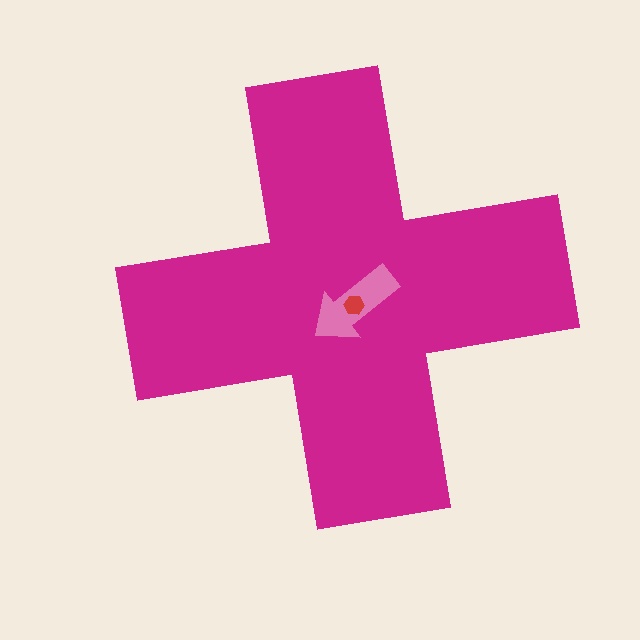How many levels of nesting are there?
3.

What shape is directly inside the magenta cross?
The pink arrow.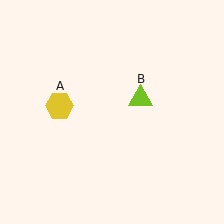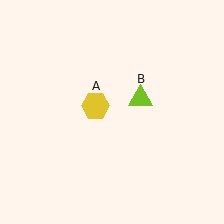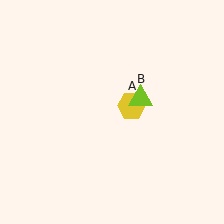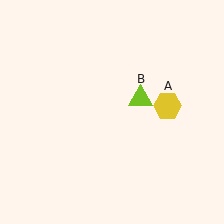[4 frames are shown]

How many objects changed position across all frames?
1 object changed position: yellow hexagon (object A).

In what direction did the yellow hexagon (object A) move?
The yellow hexagon (object A) moved right.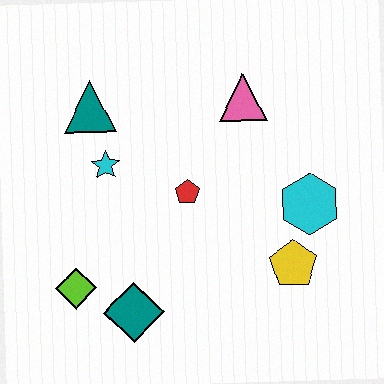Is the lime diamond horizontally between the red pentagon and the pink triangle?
No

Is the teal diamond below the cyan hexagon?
Yes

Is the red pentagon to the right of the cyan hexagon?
No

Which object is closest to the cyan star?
The teal triangle is closest to the cyan star.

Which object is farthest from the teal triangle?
The yellow pentagon is farthest from the teal triangle.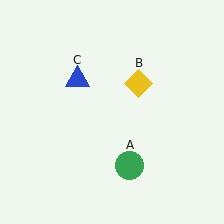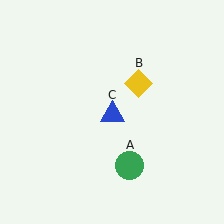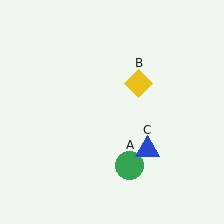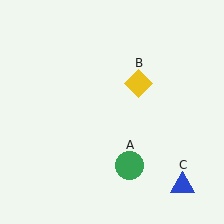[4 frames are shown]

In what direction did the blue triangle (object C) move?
The blue triangle (object C) moved down and to the right.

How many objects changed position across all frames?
1 object changed position: blue triangle (object C).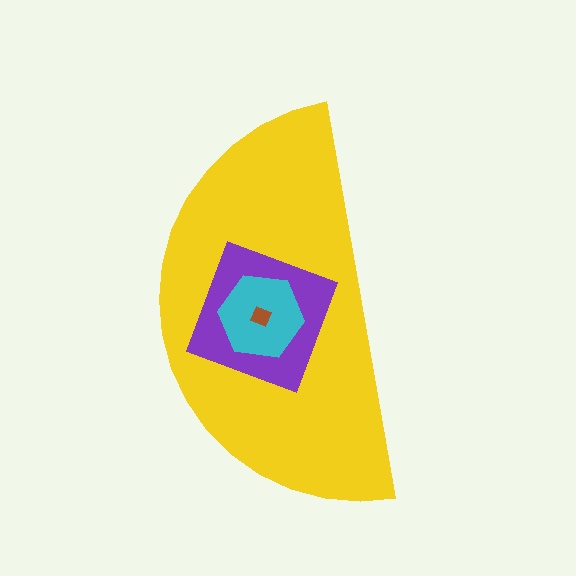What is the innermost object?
The brown diamond.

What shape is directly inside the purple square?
The cyan hexagon.